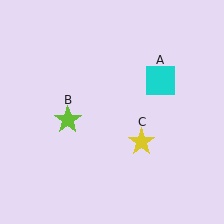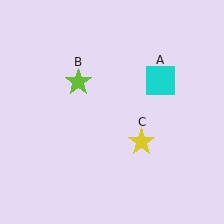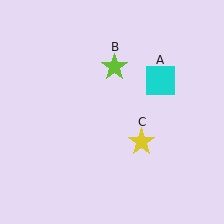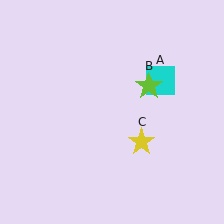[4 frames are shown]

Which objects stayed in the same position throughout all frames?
Cyan square (object A) and yellow star (object C) remained stationary.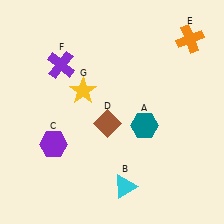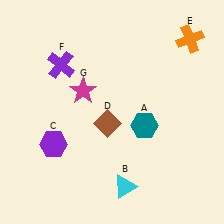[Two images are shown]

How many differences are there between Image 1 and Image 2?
There is 1 difference between the two images.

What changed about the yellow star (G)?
In Image 1, G is yellow. In Image 2, it changed to magenta.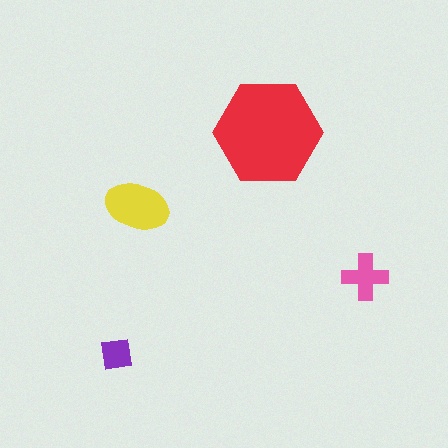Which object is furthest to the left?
The purple square is leftmost.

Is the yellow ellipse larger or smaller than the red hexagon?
Smaller.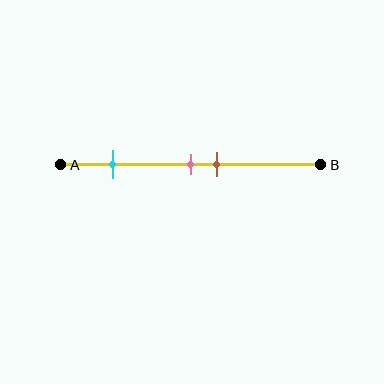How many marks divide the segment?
There are 3 marks dividing the segment.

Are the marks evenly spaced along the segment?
No, the marks are not evenly spaced.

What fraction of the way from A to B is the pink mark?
The pink mark is approximately 50% (0.5) of the way from A to B.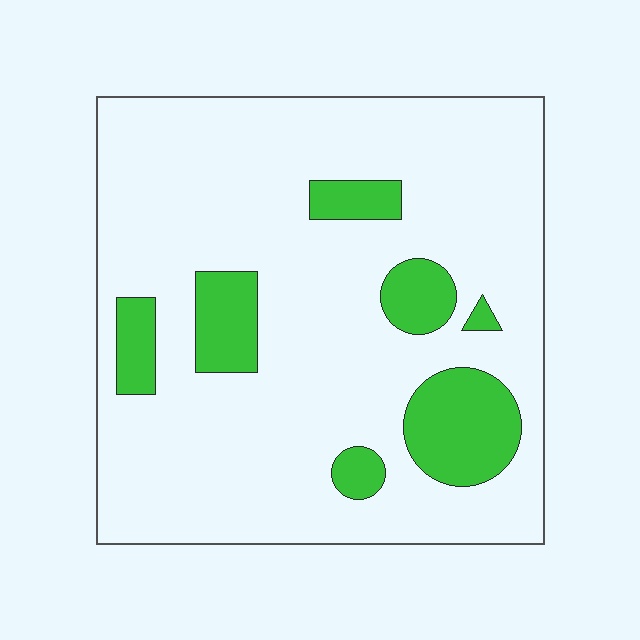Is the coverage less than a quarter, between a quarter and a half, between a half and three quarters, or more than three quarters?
Less than a quarter.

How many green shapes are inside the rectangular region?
7.